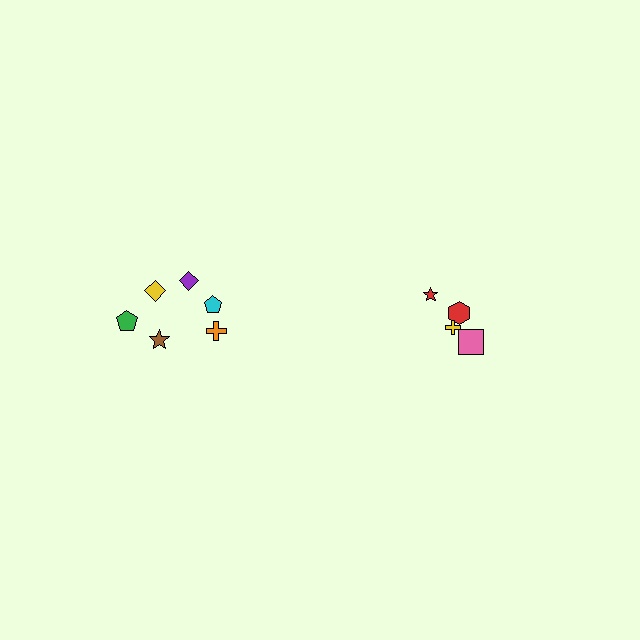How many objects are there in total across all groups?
There are 10 objects.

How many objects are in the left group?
There are 6 objects.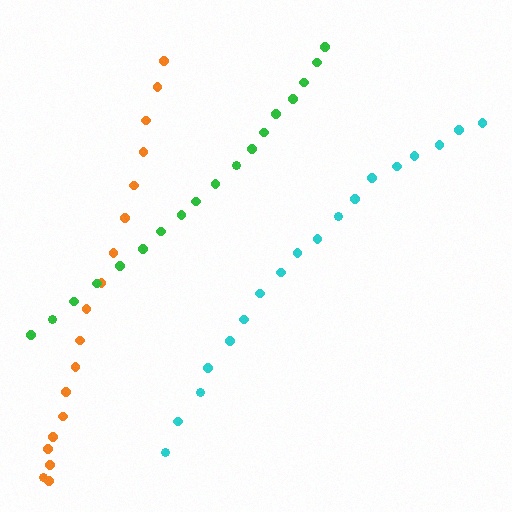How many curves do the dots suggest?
There are 3 distinct paths.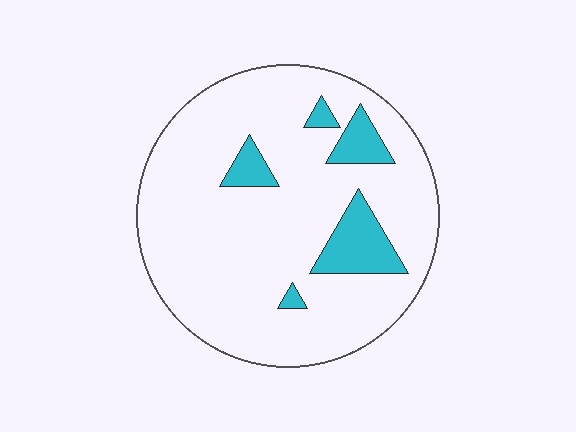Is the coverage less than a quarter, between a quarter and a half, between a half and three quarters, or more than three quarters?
Less than a quarter.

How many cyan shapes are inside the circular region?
5.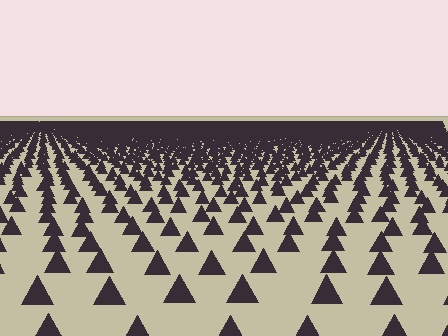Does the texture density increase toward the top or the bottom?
Density increases toward the top.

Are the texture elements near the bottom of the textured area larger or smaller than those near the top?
Larger. Near the bottom, elements are closer to the viewer and appear at a bigger on-screen size.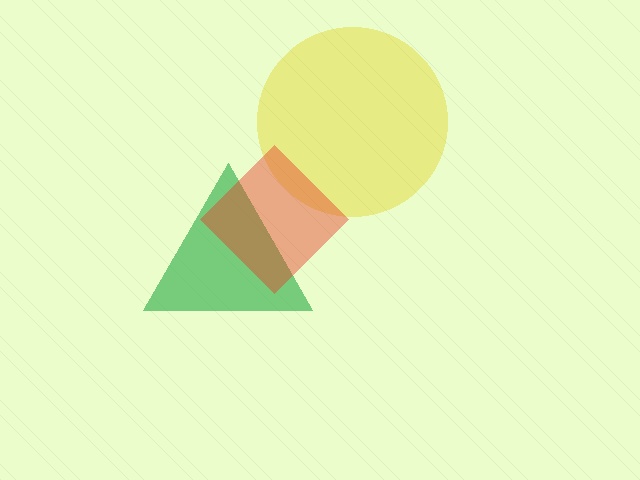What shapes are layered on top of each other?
The layered shapes are: a green triangle, a yellow circle, a red diamond.